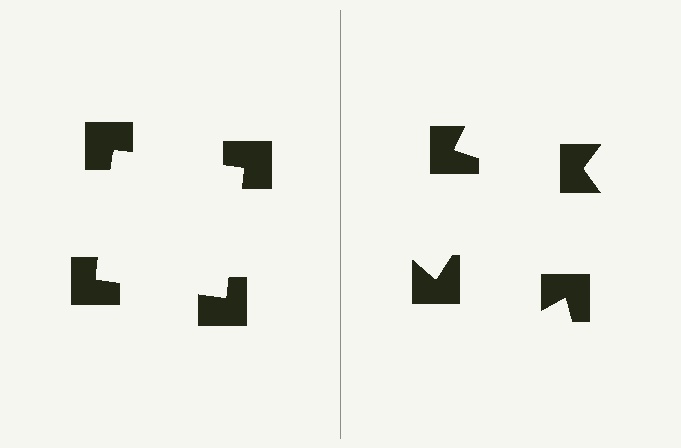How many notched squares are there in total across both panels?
8 — 4 on each side.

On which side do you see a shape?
An illusory square appears on the left side. On the right side the wedge cuts are rotated, so no coherent shape forms.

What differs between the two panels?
The notched squares are positioned identically on both sides; only the wedge orientations differ. On the left they align to a square; on the right they are misaligned.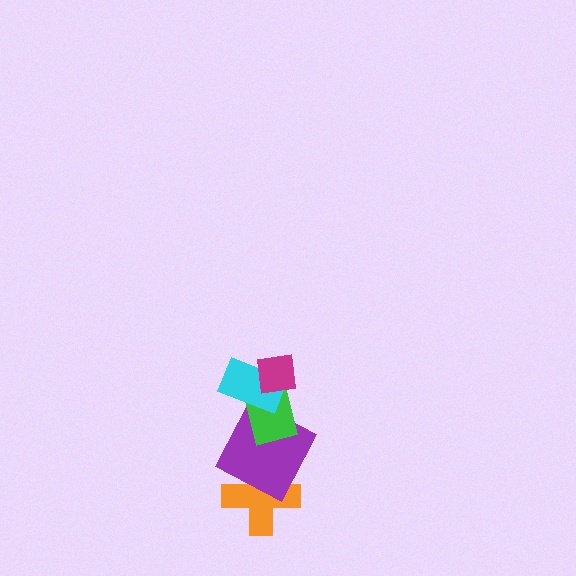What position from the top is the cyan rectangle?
The cyan rectangle is 2nd from the top.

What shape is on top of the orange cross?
The purple square is on top of the orange cross.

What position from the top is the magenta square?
The magenta square is 1st from the top.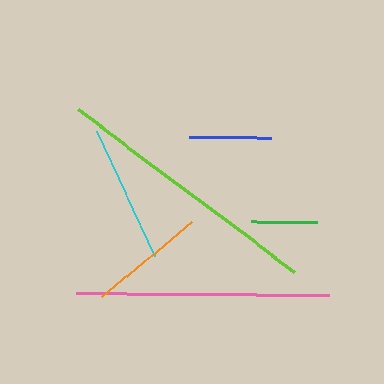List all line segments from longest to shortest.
From longest to shortest: lime, pink, cyan, orange, blue, green.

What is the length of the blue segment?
The blue segment is approximately 82 pixels long.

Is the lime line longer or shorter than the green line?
The lime line is longer than the green line.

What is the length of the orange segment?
The orange segment is approximately 117 pixels long.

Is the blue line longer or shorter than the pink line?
The pink line is longer than the blue line.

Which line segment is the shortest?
The green line is the shortest at approximately 66 pixels.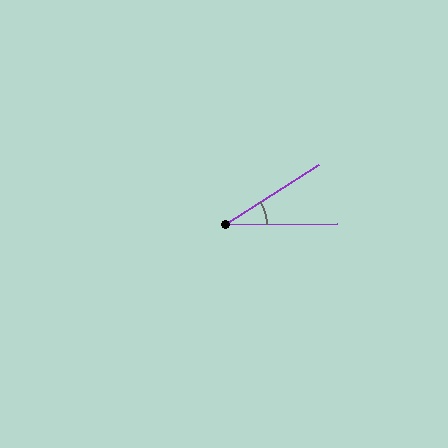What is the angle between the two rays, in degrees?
Approximately 32 degrees.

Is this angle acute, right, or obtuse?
It is acute.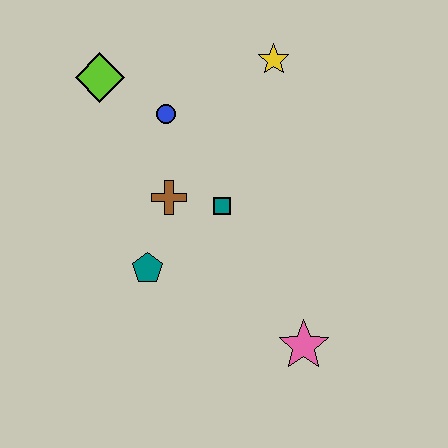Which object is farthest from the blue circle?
The pink star is farthest from the blue circle.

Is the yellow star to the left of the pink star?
Yes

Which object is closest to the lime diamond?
The blue circle is closest to the lime diamond.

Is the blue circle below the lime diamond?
Yes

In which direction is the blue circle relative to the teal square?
The blue circle is above the teal square.